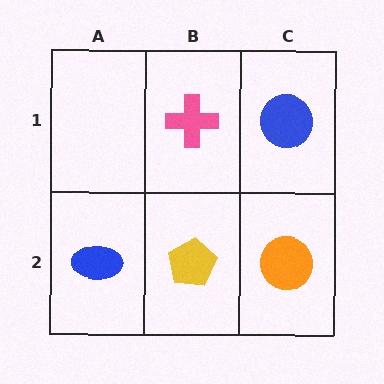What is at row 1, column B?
A pink cross.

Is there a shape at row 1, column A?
No, that cell is empty.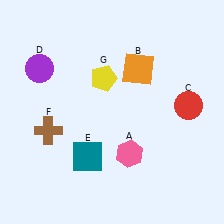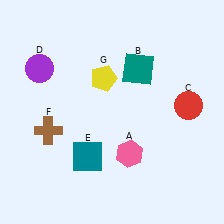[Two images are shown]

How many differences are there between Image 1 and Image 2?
There is 1 difference between the two images.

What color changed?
The square (B) changed from orange in Image 1 to teal in Image 2.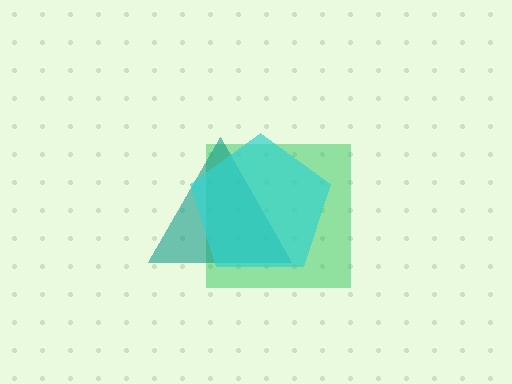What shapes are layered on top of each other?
The layered shapes are: a green square, a teal triangle, a cyan pentagon.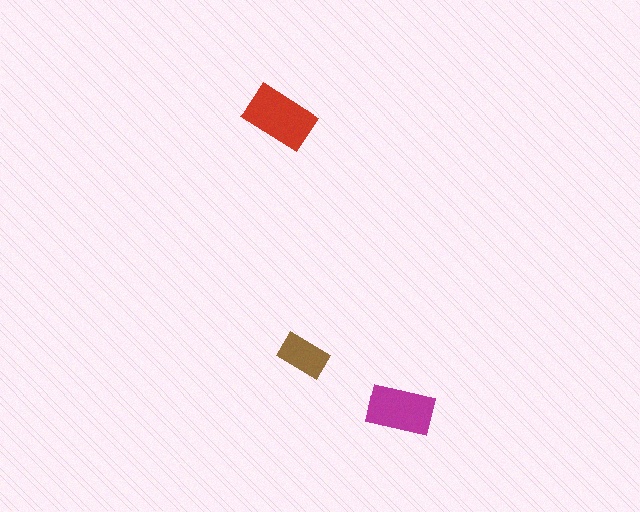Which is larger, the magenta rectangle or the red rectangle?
The red one.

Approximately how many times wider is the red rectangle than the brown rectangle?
About 1.5 times wider.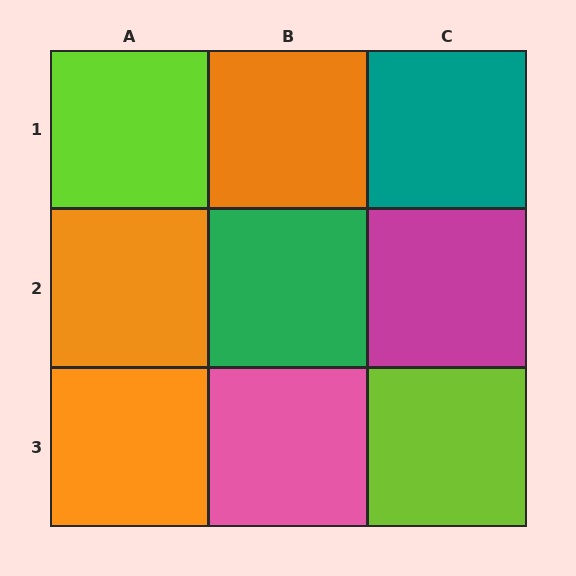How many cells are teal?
1 cell is teal.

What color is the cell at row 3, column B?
Pink.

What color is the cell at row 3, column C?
Lime.